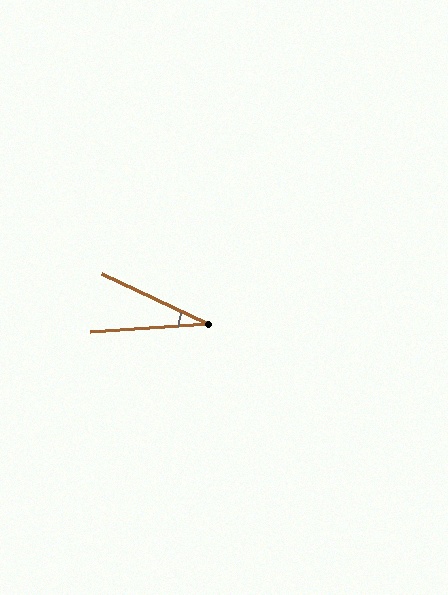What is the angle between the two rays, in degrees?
Approximately 29 degrees.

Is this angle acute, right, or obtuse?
It is acute.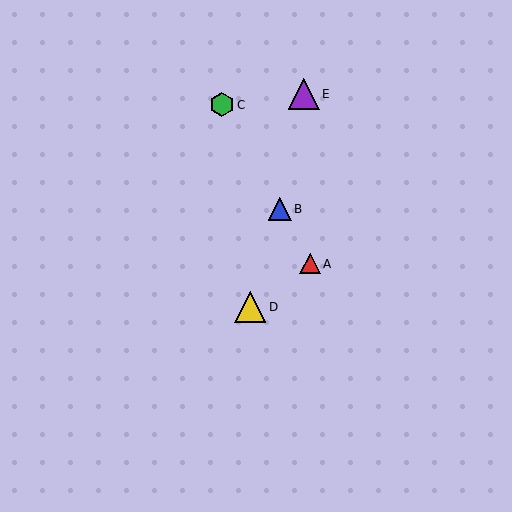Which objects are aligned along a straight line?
Objects A, B, C are aligned along a straight line.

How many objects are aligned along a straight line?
3 objects (A, B, C) are aligned along a straight line.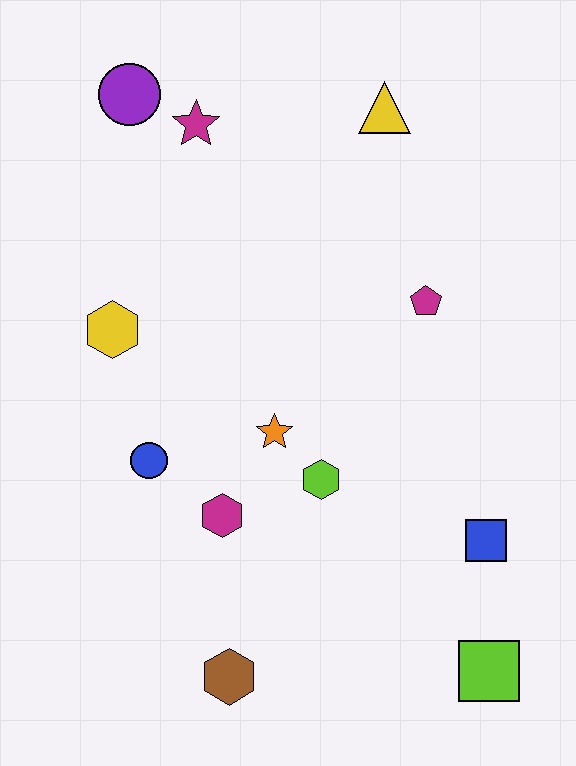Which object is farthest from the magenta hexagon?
The yellow triangle is farthest from the magenta hexagon.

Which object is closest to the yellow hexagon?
The blue circle is closest to the yellow hexagon.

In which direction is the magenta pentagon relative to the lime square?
The magenta pentagon is above the lime square.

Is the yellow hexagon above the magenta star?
No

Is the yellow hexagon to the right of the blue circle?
No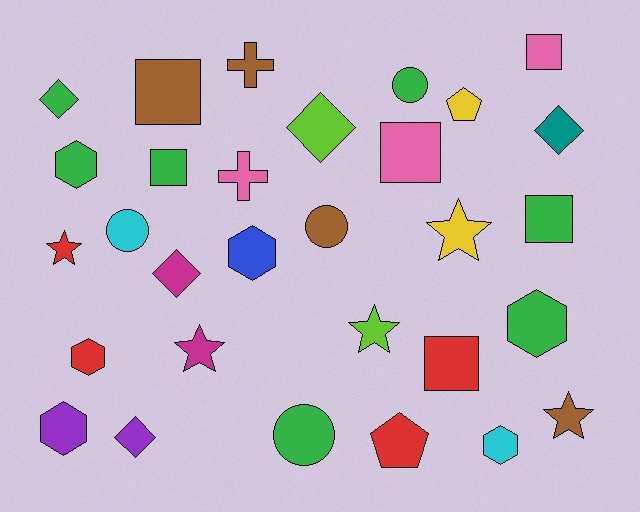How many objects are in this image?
There are 30 objects.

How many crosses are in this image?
There are 2 crosses.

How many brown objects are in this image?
There are 4 brown objects.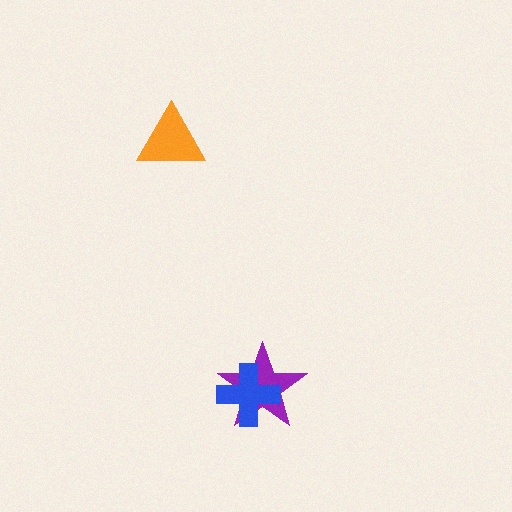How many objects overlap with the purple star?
1 object overlaps with the purple star.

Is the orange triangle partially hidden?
No, no other shape covers it.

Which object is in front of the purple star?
The blue cross is in front of the purple star.